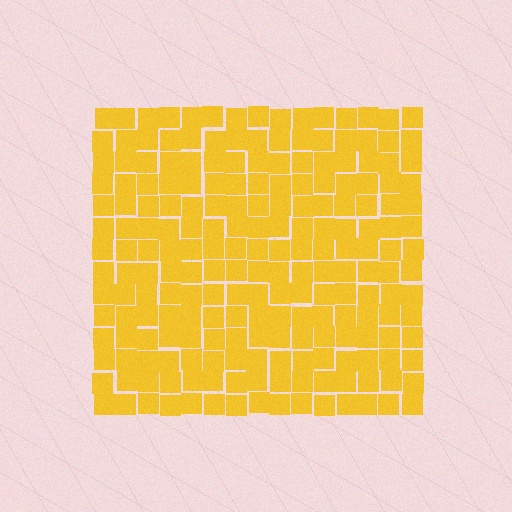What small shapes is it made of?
It is made of small squares.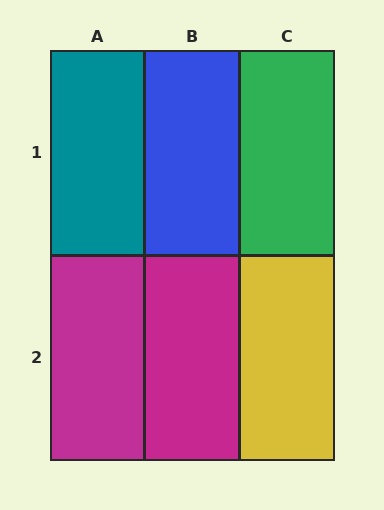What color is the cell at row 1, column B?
Blue.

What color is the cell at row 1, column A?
Teal.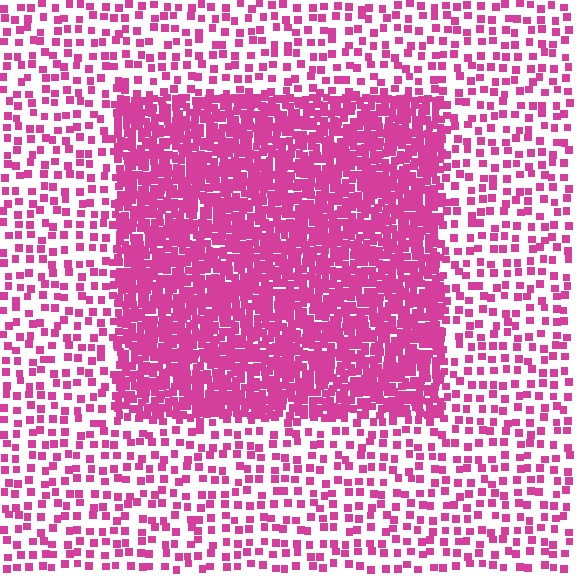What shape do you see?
I see a rectangle.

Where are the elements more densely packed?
The elements are more densely packed inside the rectangle boundary.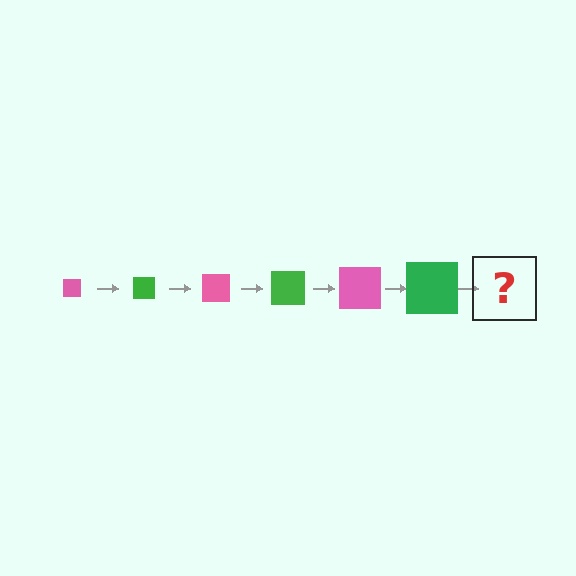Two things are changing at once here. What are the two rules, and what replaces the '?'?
The two rules are that the square grows larger each step and the color cycles through pink and green. The '?' should be a pink square, larger than the previous one.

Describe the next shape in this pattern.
It should be a pink square, larger than the previous one.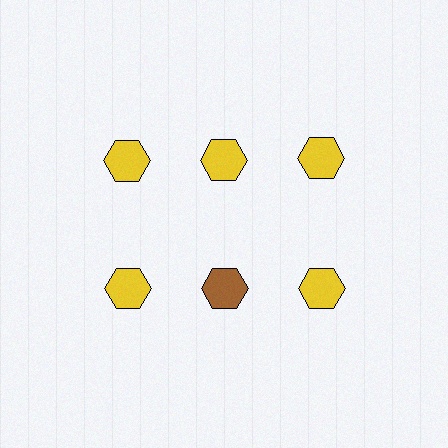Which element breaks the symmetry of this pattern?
The brown hexagon in the second row, second from left column breaks the symmetry. All other shapes are yellow hexagons.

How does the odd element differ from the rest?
It has a different color: brown instead of yellow.